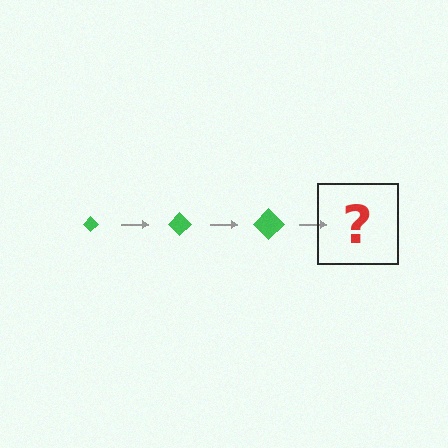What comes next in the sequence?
The next element should be a green diamond, larger than the previous one.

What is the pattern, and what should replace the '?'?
The pattern is that the diamond gets progressively larger each step. The '?' should be a green diamond, larger than the previous one.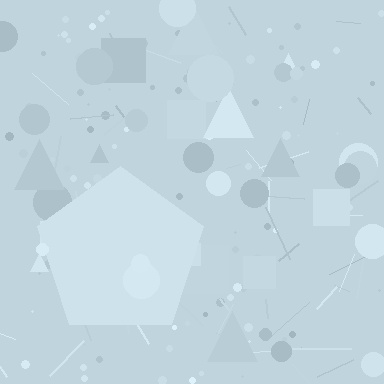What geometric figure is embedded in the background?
A pentagon is embedded in the background.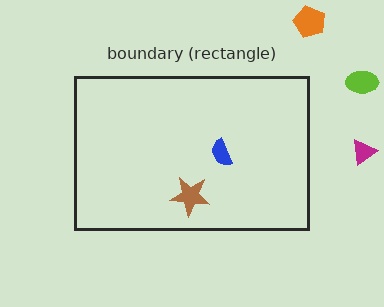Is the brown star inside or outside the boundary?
Inside.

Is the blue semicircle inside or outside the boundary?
Inside.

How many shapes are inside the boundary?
2 inside, 3 outside.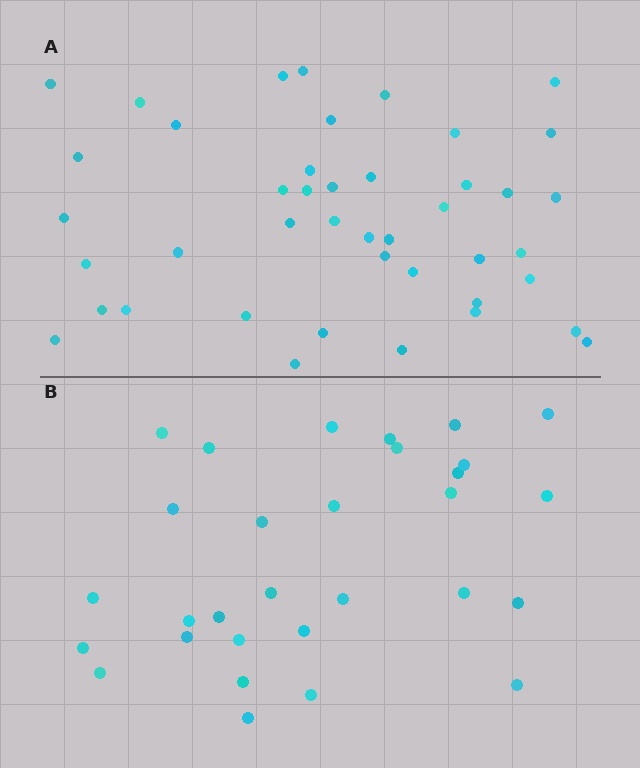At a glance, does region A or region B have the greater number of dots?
Region A (the top region) has more dots.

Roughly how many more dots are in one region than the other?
Region A has approximately 15 more dots than region B.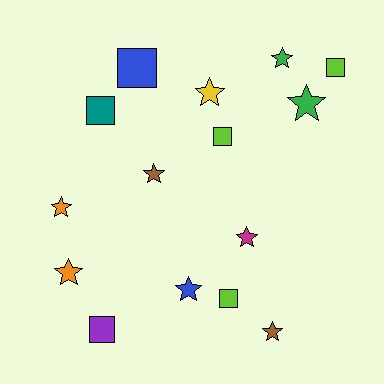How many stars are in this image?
There are 9 stars.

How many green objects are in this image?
There are 2 green objects.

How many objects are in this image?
There are 15 objects.